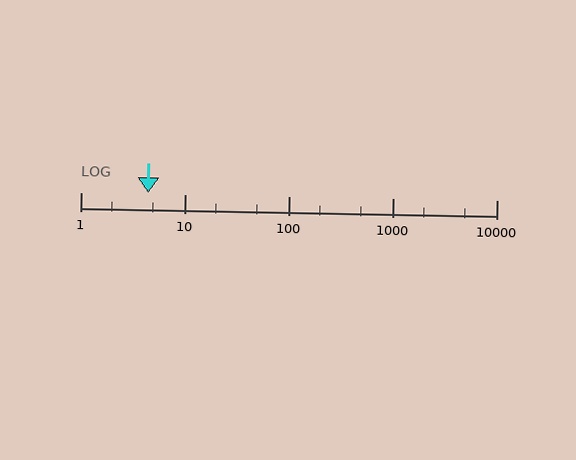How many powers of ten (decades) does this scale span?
The scale spans 4 decades, from 1 to 10000.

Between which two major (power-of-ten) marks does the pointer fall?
The pointer is between 1 and 10.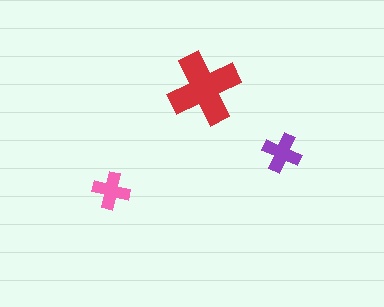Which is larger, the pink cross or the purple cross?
The purple one.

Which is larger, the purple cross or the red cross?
The red one.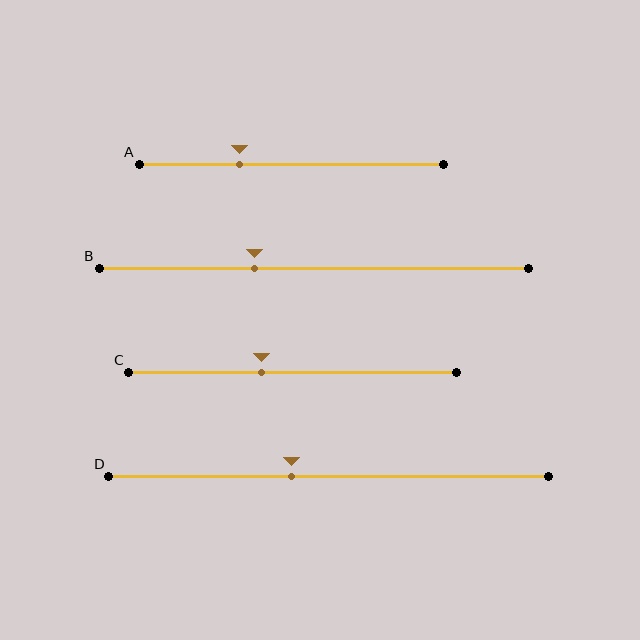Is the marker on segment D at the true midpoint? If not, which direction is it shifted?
No, the marker on segment D is shifted to the left by about 8% of the segment length.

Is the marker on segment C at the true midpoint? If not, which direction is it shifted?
No, the marker on segment C is shifted to the left by about 9% of the segment length.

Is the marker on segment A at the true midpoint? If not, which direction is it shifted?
No, the marker on segment A is shifted to the left by about 17% of the segment length.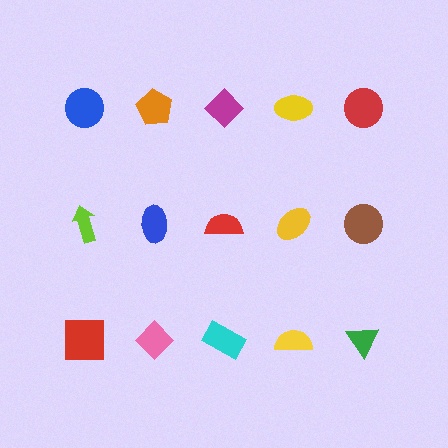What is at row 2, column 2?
A blue ellipse.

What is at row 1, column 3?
A magenta diamond.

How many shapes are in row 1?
5 shapes.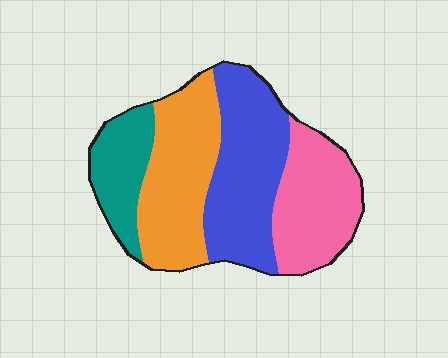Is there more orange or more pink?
Orange.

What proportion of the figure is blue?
Blue takes up about one third (1/3) of the figure.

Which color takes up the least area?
Teal, at roughly 15%.